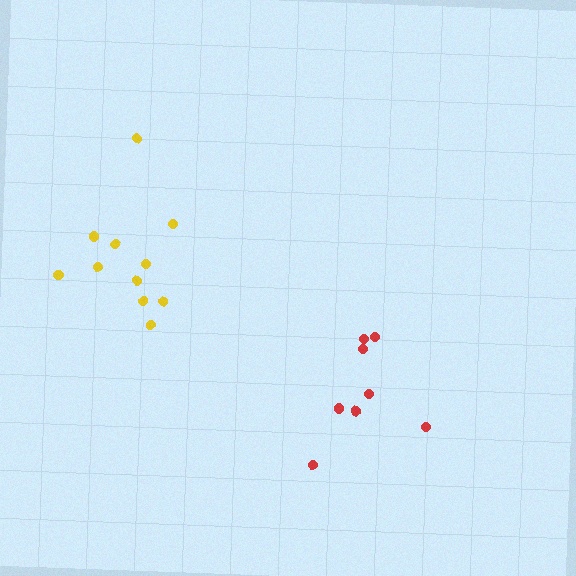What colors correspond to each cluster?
The clusters are colored: red, yellow.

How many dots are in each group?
Group 1: 8 dots, Group 2: 11 dots (19 total).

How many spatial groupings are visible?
There are 2 spatial groupings.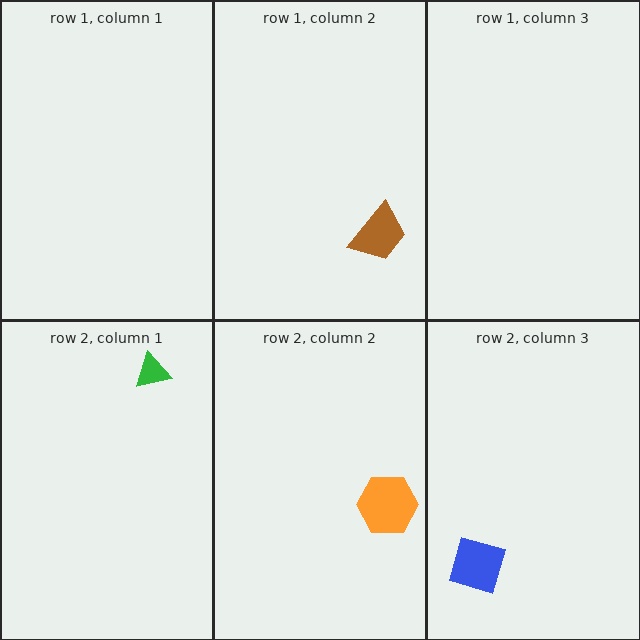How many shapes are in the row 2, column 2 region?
1.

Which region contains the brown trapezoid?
The row 1, column 2 region.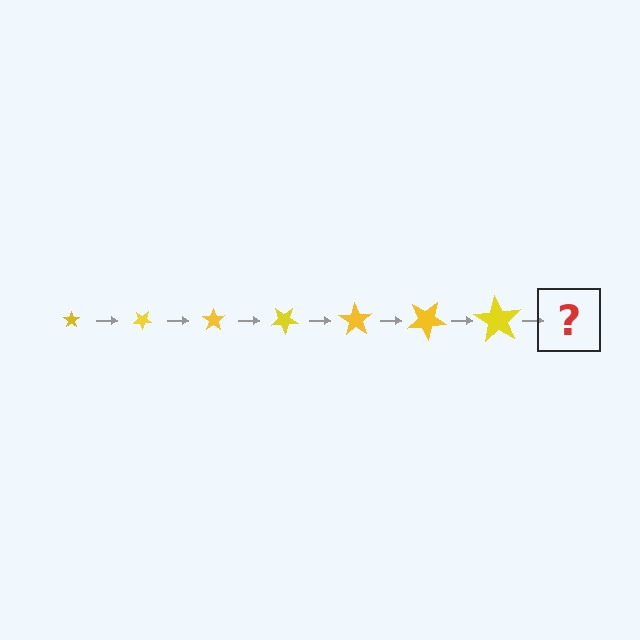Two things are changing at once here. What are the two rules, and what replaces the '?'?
The two rules are that the star grows larger each step and it rotates 35 degrees each step. The '?' should be a star, larger than the previous one and rotated 245 degrees from the start.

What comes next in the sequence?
The next element should be a star, larger than the previous one and rotated 245 degrees from the start.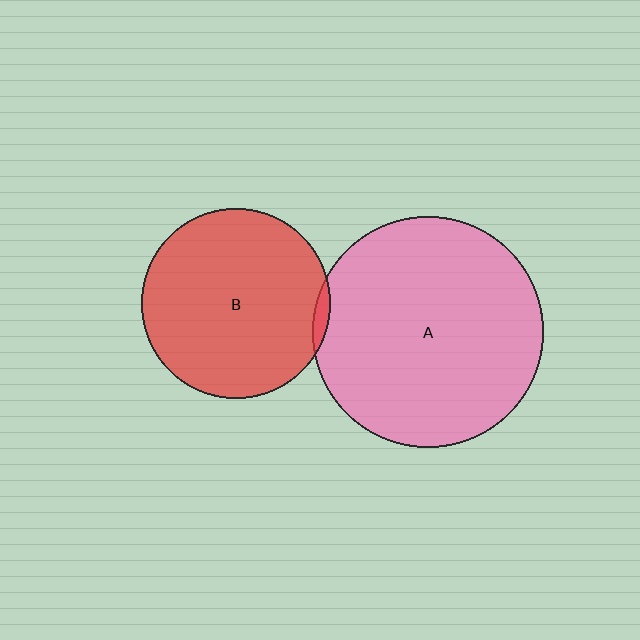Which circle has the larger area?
Circle A (pink).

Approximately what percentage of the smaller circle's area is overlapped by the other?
Approximately 5%.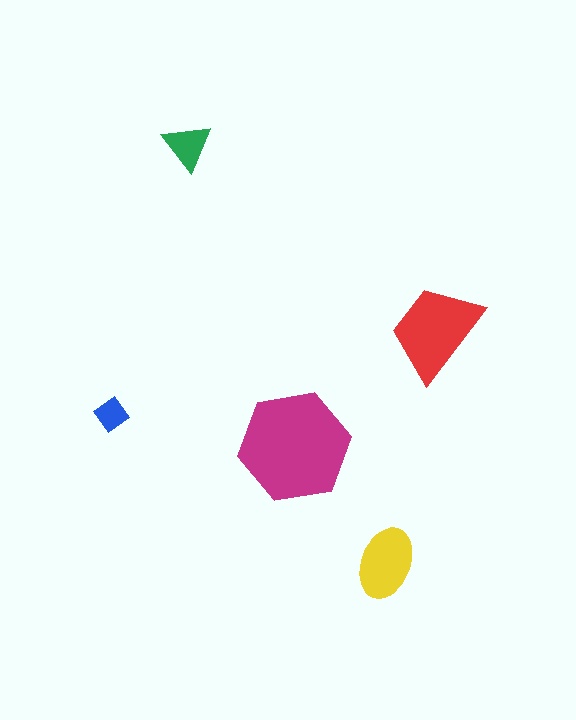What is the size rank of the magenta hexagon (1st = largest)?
1st.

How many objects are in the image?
There are 5 objects in the image.